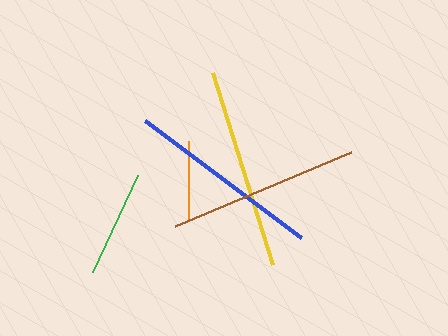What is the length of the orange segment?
The orange segment is approximately 79 pixels long.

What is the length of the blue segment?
The blue segment is approximately 194 pixels long.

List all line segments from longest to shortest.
From longest to shortest: yellow, blue, brown, green, orange.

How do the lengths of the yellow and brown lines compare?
The yellow and brown lines are approximately the same length.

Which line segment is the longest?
The yellow line is the longest at approximately 201 pixels.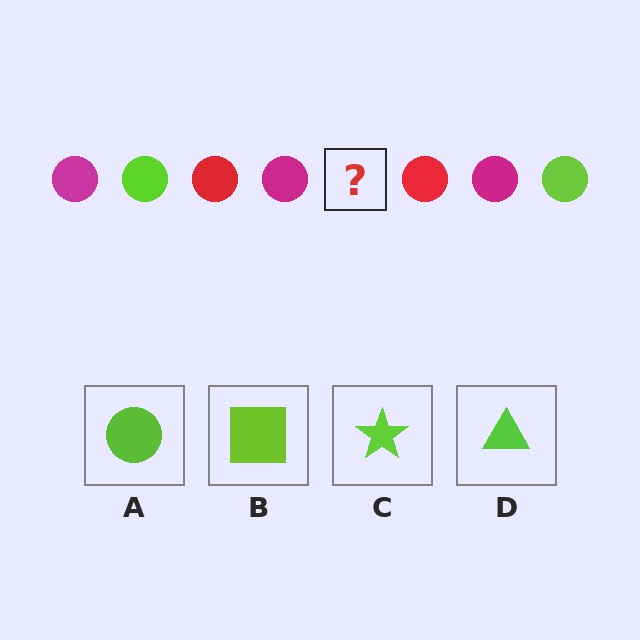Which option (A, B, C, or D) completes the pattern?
A.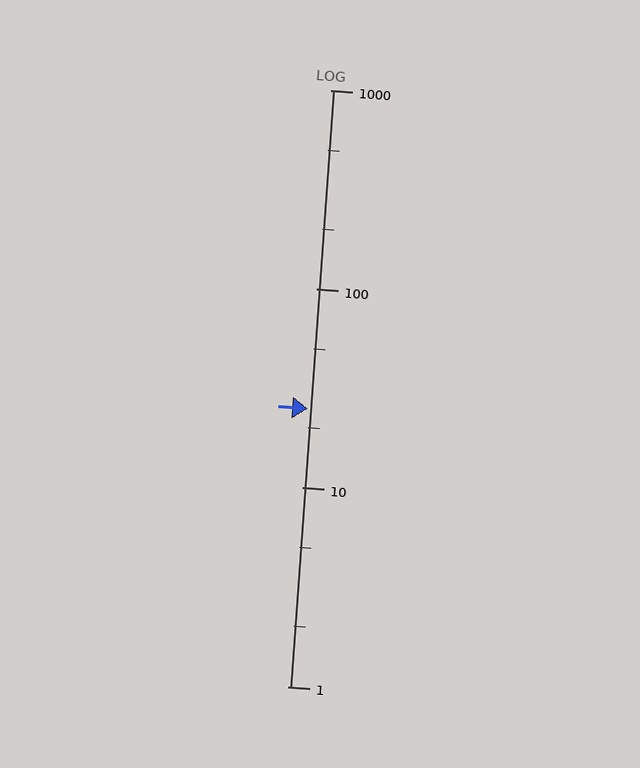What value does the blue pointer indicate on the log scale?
The pointer indicates approximately 25.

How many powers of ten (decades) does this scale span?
The scale spans 3 decades, from 1 to 1000.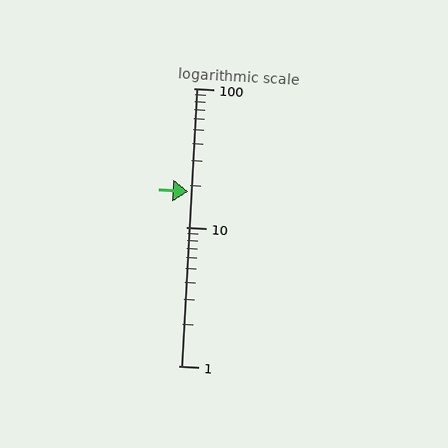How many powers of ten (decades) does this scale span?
The scale spans 2 decades, from 1 to 100.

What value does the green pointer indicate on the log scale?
The pointer indicates approximately 18.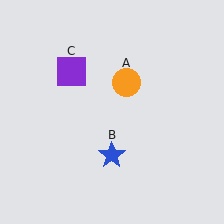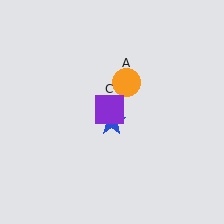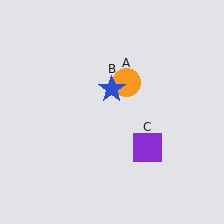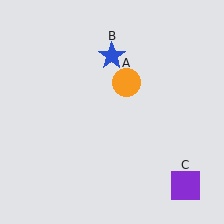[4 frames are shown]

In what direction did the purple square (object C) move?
The purple square (object C) moved down and to the right.